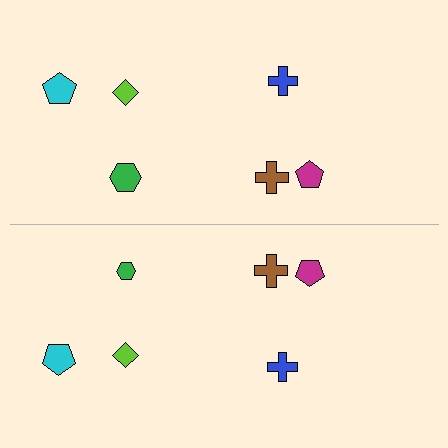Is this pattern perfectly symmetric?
No, the pattern is not perfectly symmetric. The green hexagon on the bottom side has a different size than its mirror counterpart.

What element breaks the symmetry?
The green hexagon on the bottom side has a different size than its mirror counterpart.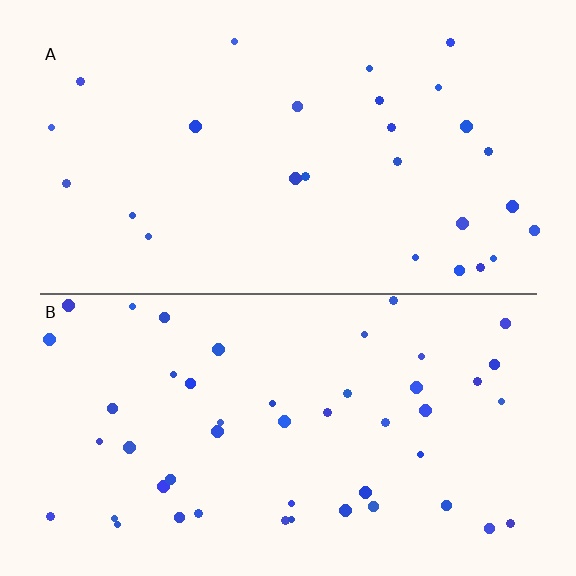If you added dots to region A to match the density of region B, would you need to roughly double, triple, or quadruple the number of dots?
Approximately double.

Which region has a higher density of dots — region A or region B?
B (the bottom).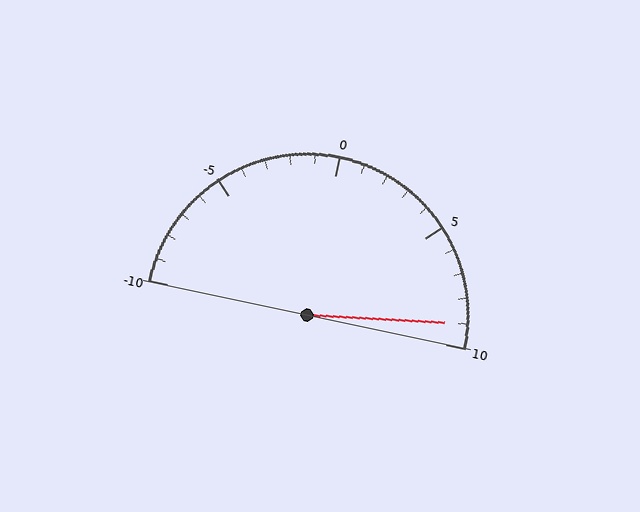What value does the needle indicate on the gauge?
The needle indicates approximately 9.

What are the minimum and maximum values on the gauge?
The gauge ranges from -10 to 10.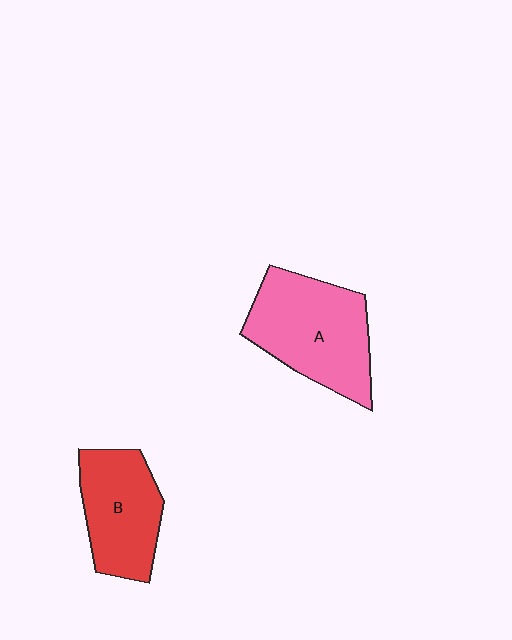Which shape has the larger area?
Shape A (pink).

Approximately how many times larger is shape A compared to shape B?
Approximately 1.3 times.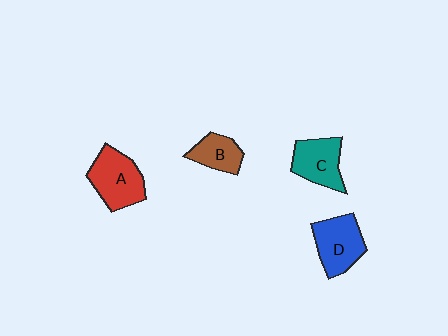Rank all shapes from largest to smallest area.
From largest to smallest: A (red), D (blue), C (teal), B (brown).